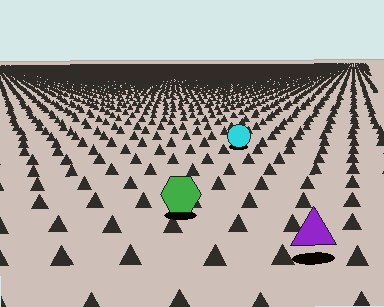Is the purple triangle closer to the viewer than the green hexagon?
Yes. The purple triangle is closer — you can tell from the texture gradient: the ground texture is coarser near it.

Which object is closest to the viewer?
The purple triangle is closest. The texture marks near it are larger and more spread out.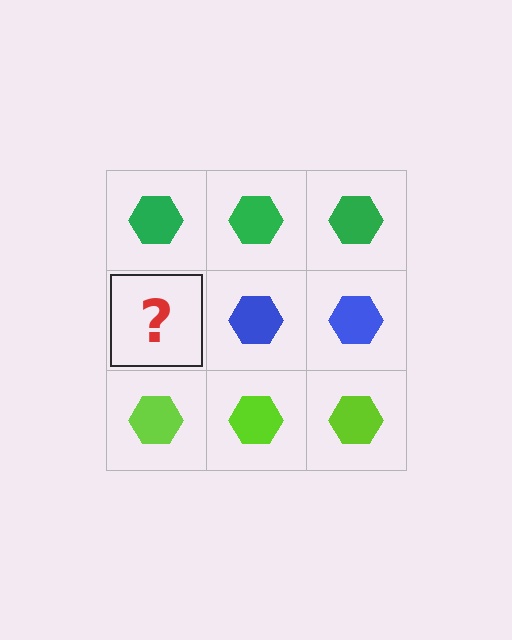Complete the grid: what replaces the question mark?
The question mark should be replaced with a blue hexagon.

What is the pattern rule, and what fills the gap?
The rule is that each row has a consistent color. The gap should be filled with a blue hexagon.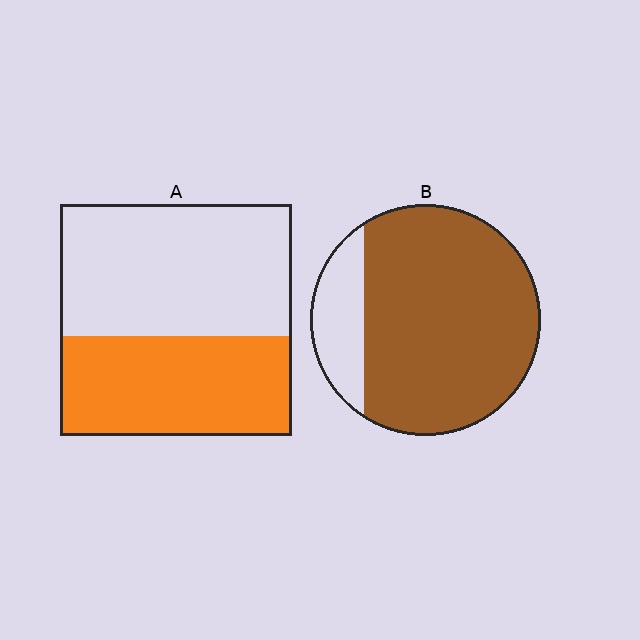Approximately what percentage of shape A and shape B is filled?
A is approximately 45% and B is approximately 80%.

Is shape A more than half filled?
No.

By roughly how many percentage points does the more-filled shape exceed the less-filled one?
By roughly 40 percentage points (B over A).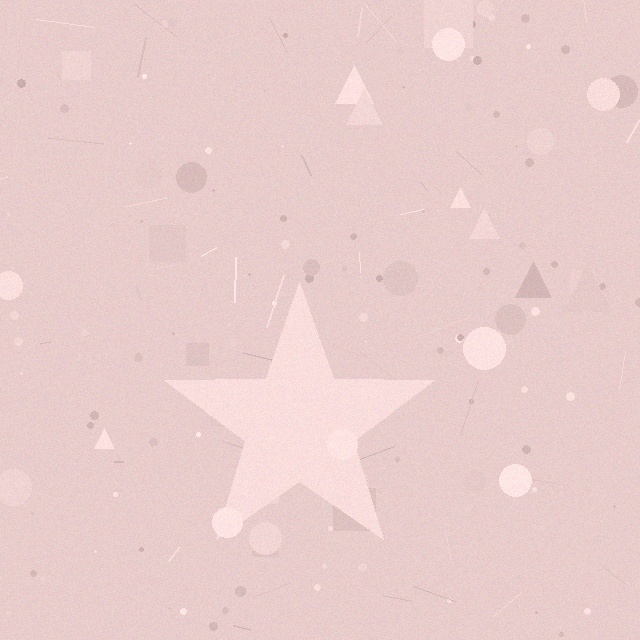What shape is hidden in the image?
A star is hidden in the image.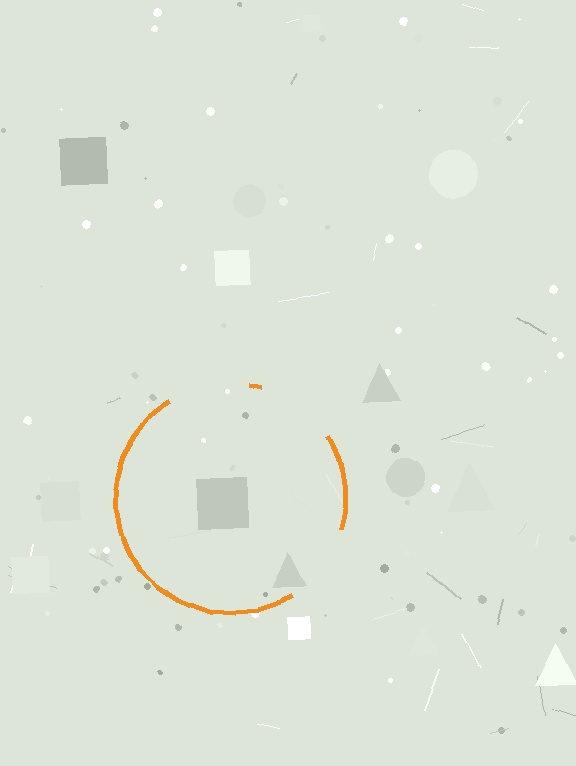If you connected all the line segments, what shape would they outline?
They would outline a circle.